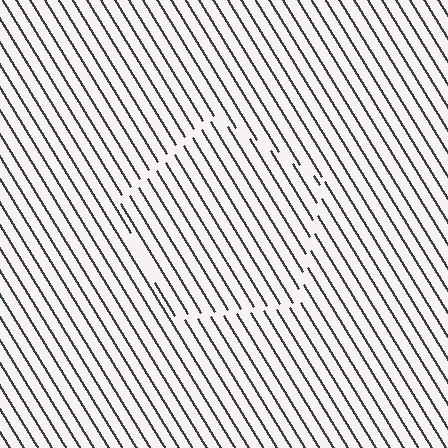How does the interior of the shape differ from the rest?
The interior of the shape contains the same grating, shifted by half a period — the contour is defined by the phase discontinuity where line-ends from the inner and outer gratings abut.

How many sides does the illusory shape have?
5 sides — the line-ends trace a pentagon.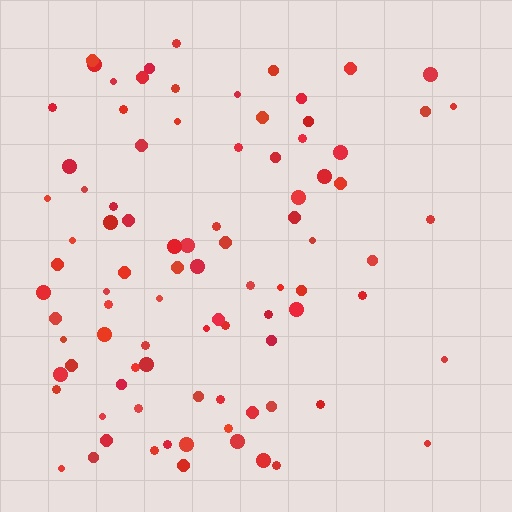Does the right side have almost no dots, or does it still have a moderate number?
Still a moderate number, just noticeably fewer than the left.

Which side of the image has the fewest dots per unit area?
The right.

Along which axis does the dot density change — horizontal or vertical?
Horizontal.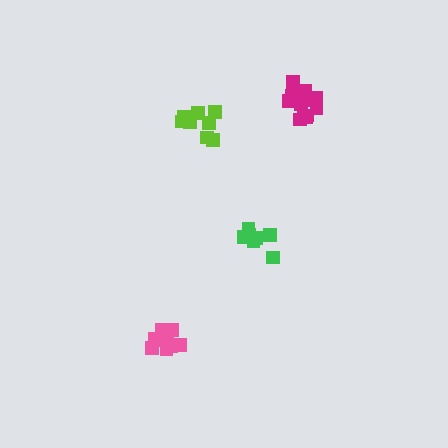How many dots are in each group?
Group 1: 13 dots, Group 2: 8 dots, Group 3: 7 dots, Group 4: 11 dots (39 total).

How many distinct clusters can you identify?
There are 4 distinct clusters.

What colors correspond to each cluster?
The clusters are colored: magenta, lime, green, pink.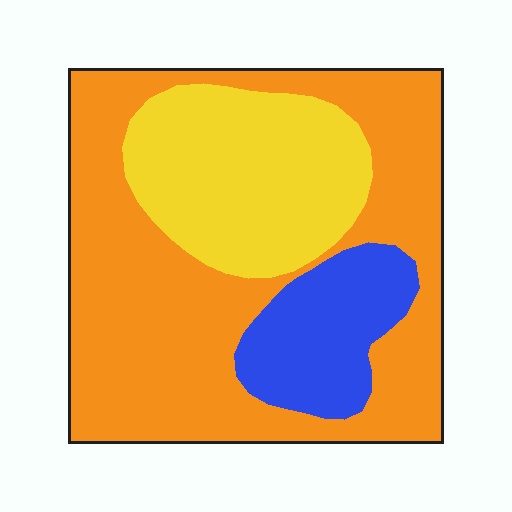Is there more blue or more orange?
Orange.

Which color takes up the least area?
Blue, at roughly 15%.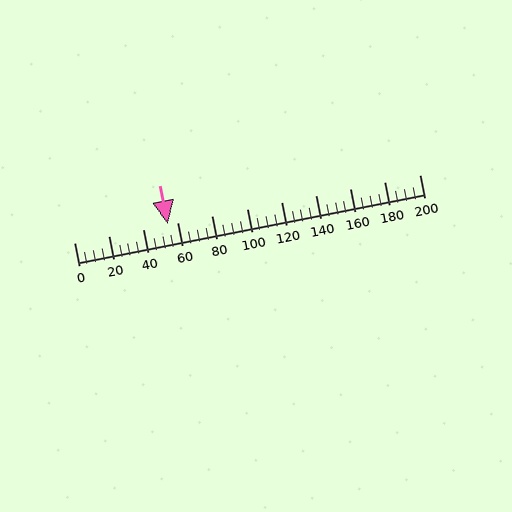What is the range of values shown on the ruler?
The ruler shows values from 0 to 200.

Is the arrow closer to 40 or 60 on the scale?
The arrow is closer to 60.